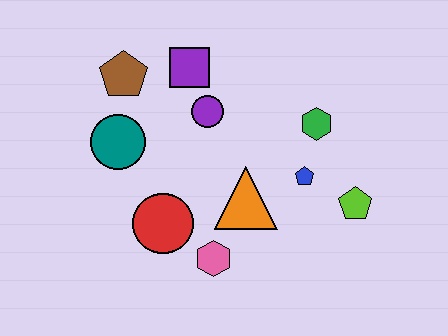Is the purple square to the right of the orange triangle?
No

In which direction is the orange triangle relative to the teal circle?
The orange triangle is to the right of the teal circle.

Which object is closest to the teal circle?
The brown pentagon is closest to the teal circle.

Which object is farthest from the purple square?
The lime pentagon is farthest from the purple square.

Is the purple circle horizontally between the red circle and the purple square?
No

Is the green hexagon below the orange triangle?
No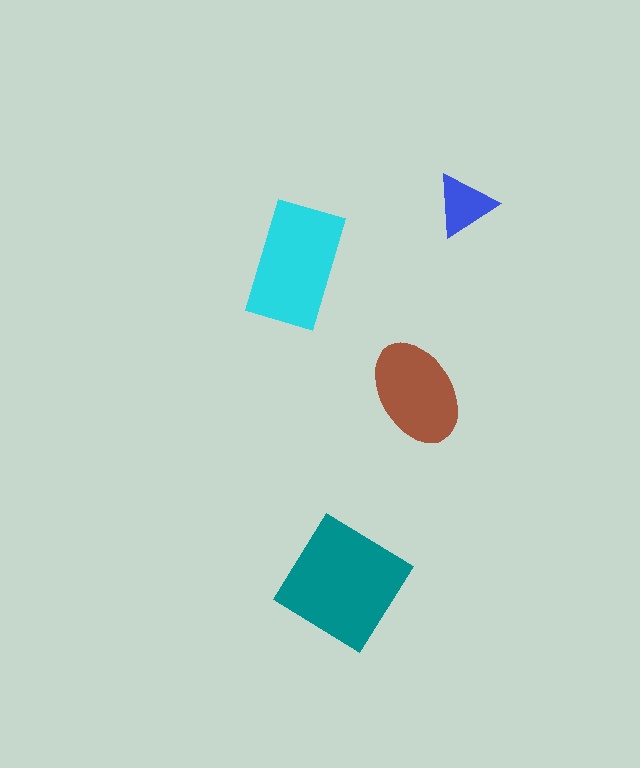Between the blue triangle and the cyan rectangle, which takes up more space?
The cyan rectangle.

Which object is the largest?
The teal diamond.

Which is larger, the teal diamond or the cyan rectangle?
The teal diamond.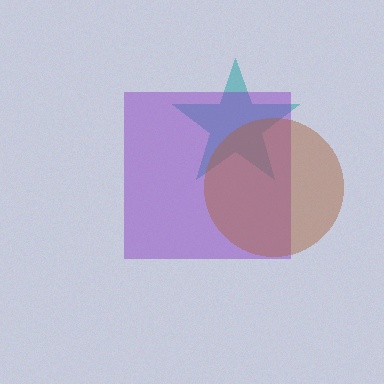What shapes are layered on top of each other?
The layered shapes are: a teal star, a purple square, a brown circle.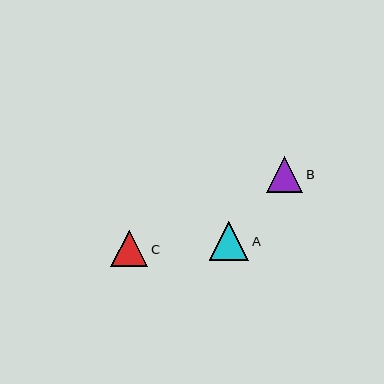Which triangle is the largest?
Triangle A is the largest with a size of approximately 39 pixels.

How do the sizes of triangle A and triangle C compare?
Triangle A and triangle C are approximately the same size.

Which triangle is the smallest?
Triangle B is the smallest with a size of approximately 36 pixels.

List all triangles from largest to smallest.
From largest to smallest: A, C, B.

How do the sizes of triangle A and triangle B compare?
Triangle A and triangle B are approximately the same size.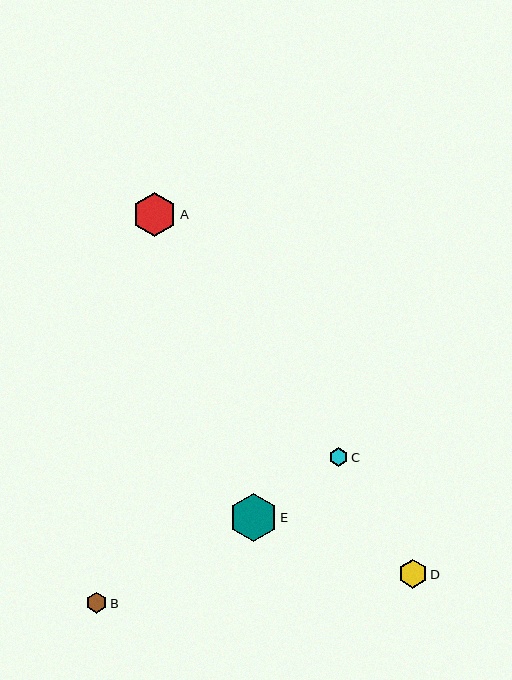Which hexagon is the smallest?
Hexagon C is the smallest with a size of approximately 19 pixels.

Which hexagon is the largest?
Hexagon E is the largest with a size of approximately 48 pixels.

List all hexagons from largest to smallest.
From largest to smallest: E, A, D, B, C.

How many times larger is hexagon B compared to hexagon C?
Hexagon B is approximately 1.1 times the size of hexagon C.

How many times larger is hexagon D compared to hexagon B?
Hexagon D is approximately 1.3 times the size of hexagon B.